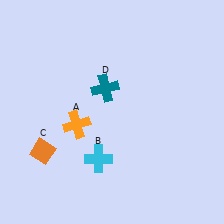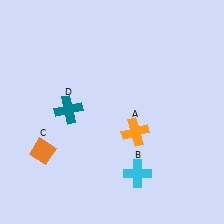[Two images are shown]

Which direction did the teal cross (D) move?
The teal cross (D) moved left.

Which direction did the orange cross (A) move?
The orange cross (A) moved right.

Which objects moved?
The objects that moved are: the orange cross (A), the cyan cross (B), the teal cross (D).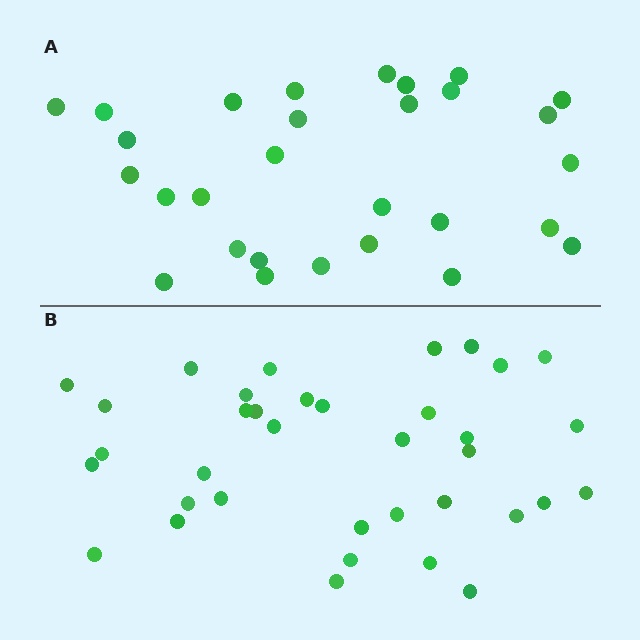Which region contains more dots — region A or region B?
Region B (the bottom region) has more dots.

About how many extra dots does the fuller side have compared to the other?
Region B has roughly 8 or so more dots than region A.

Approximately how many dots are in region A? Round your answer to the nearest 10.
About 30 dots. (The exact count is 29, which rounds to 30.)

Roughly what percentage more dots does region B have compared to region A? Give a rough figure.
About 25% more.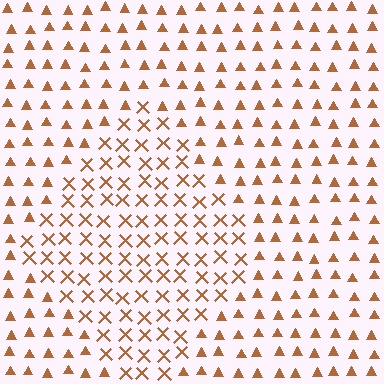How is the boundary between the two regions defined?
The boundary is defined by a change in element shape: X marks inside vs. triangles outside. All elements share the same color and spacing.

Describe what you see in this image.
The image is filled with small brown elements arranged in a uniform grid. A diamond-shaped region contains X marks, while the surrounding area contains triangles. The boundary is defined purely by the change in element shape.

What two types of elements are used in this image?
The image uses X marks inside the diamond region and triangles outside it.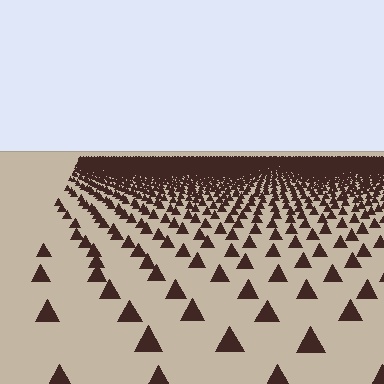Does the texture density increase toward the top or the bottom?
Density increases toward the top.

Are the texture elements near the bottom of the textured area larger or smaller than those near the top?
Larger. Near the bottom, elements are closer to the viewer and appear at a bigger on-screen size.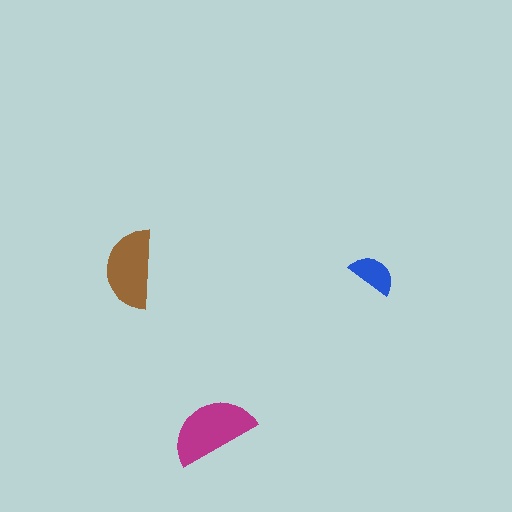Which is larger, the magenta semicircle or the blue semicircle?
The magenta one.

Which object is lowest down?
The magenta semicircle is bottommost.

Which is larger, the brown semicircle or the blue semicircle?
The brown one.